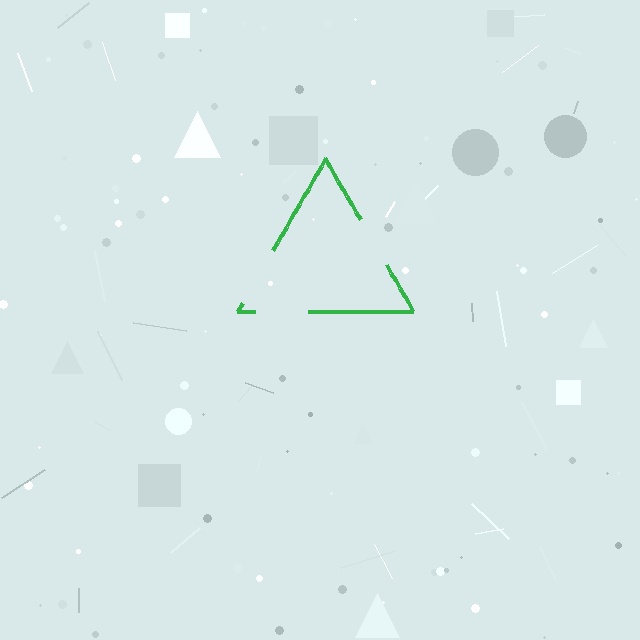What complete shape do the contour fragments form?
The contour fragments form a triangle.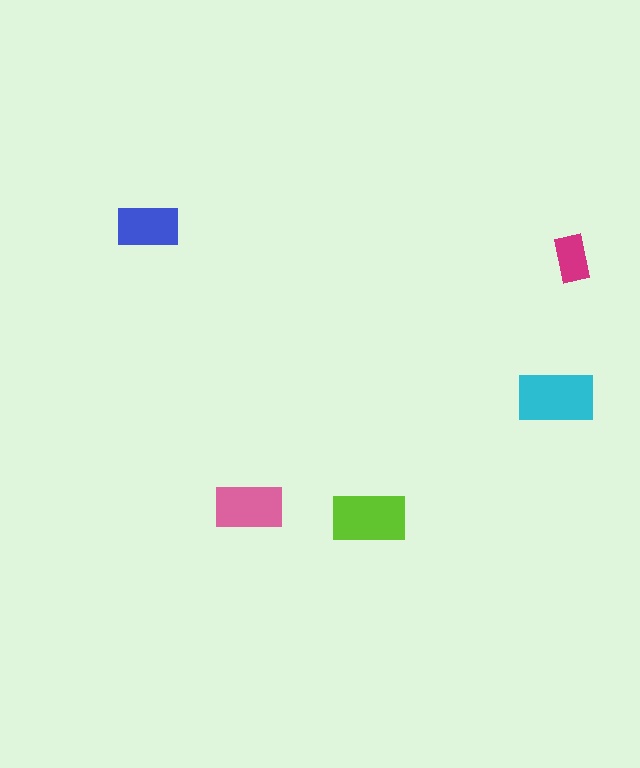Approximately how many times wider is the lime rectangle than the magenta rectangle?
About 1.5 times wider.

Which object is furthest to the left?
The blue rectangle is leftmost.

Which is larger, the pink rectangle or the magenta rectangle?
The pink one.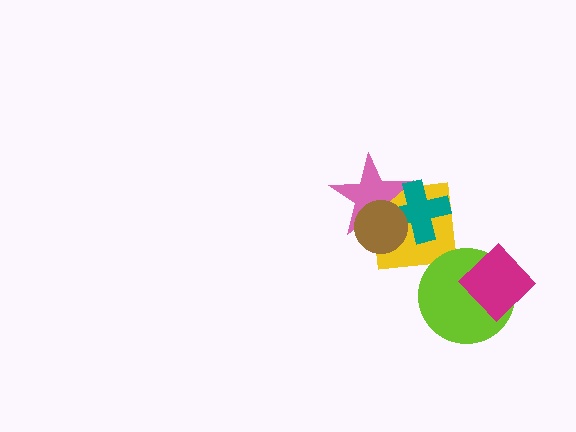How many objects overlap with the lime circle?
1 object overlaps with the lime circle.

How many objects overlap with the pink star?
3 objects overlap with the pink star.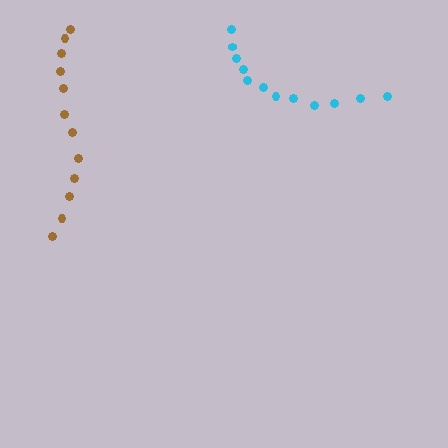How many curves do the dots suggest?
There are 2 distinct paths.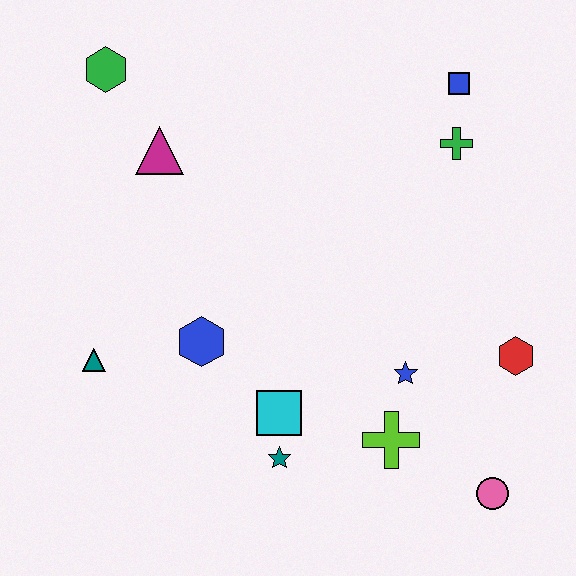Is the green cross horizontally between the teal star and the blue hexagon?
No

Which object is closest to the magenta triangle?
The green hexagon is closest to the magenta triangle.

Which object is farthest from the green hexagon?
The pink circle is farthest from the green hexagon.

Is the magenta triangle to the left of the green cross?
Yes